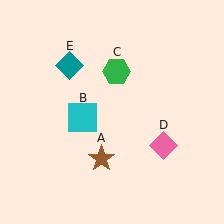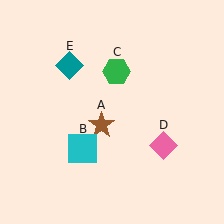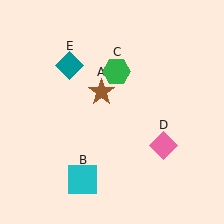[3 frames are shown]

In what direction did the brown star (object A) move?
The brown star (object A) moved up.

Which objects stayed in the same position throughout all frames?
Green hexagon (object C) and pink diamond (object D) and teal diamond (object E) remained stationary.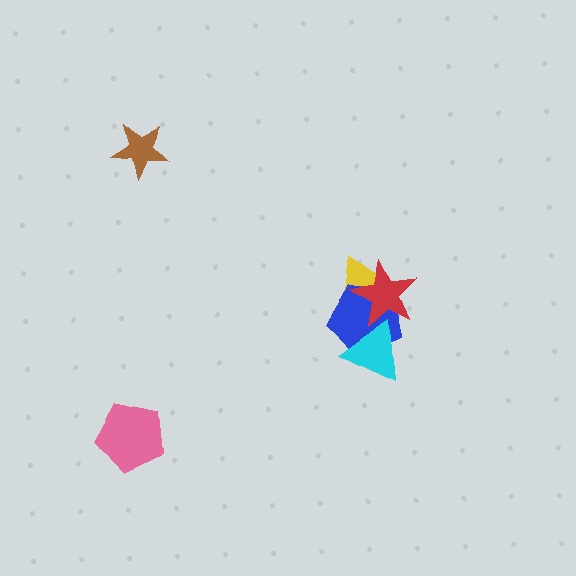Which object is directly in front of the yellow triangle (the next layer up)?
The blue pentagon is directly in front of the yellow triangle.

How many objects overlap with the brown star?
0 objects overlap with the brown star.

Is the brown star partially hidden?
No, no other shape covers it.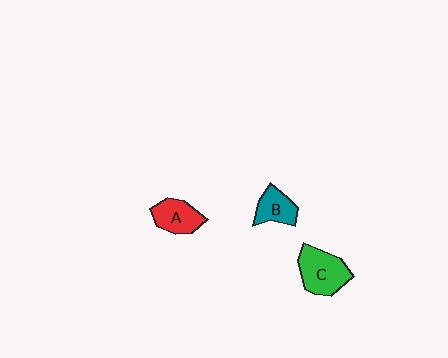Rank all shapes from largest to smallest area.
From largest to smallest: C (green), A (red), B (teal).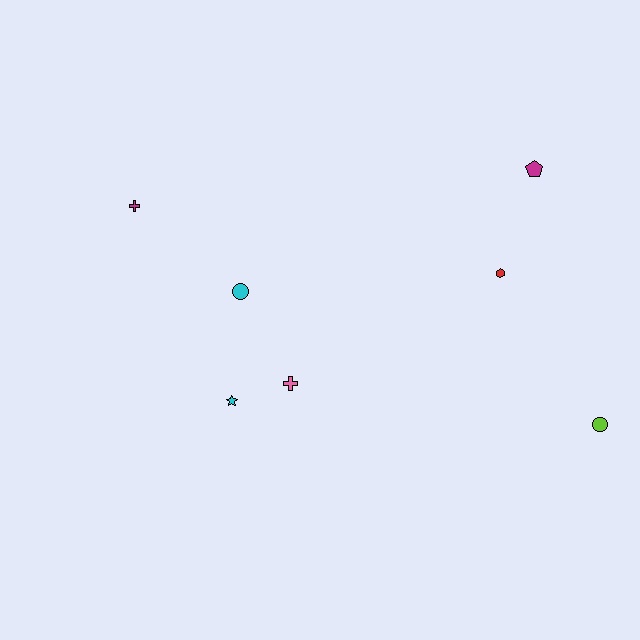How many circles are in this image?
There are 2 circles.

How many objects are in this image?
There are 7 objects.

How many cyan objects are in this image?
There are 2 cyan objects.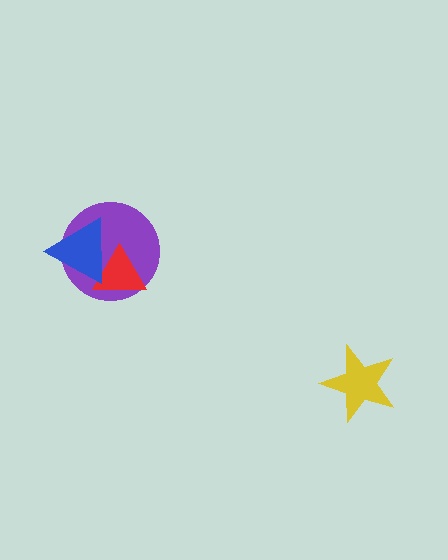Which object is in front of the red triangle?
The blue triangle is in front of the red triangle.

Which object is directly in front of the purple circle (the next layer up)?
The red triangle is directly in front of the purple circle.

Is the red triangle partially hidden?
Yes, it is partially covered by another shape.